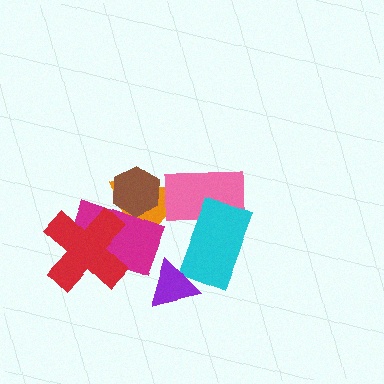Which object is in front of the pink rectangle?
The cyan rectangle is in front of the pink rectangle.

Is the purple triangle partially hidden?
No, no other shape covers it.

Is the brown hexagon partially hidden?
Yes, it is partially covered by another shape.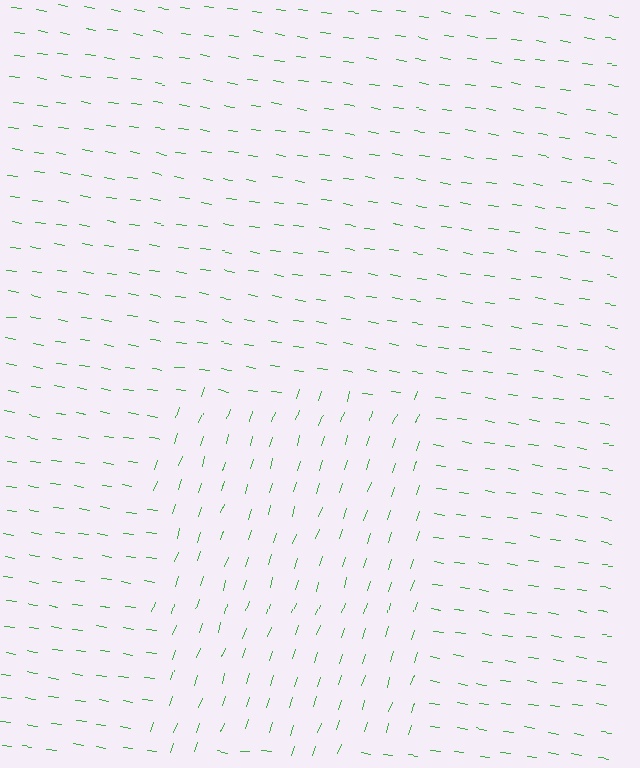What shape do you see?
I see a rectangle.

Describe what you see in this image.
The image is filled with small green line segments. A rectangle region in the image has lines oriented differently from the surrounding lines, creating a visible texture boundary.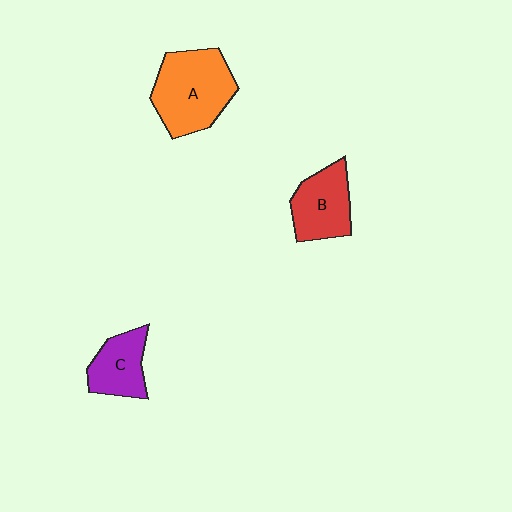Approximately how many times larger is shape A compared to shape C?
Approximately 1.7 times.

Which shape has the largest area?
Shape A (orange).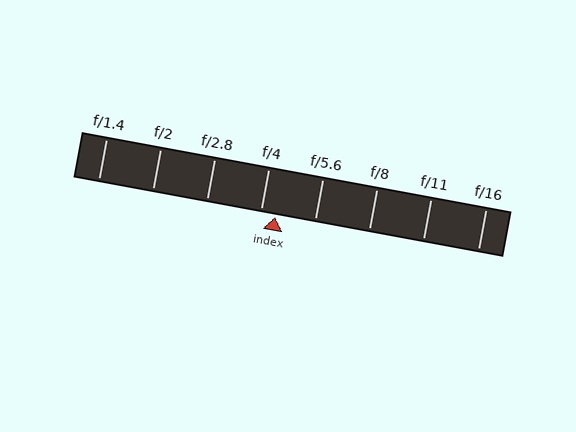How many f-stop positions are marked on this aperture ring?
There are 8 f-stop positions marked.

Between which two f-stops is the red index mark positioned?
The index mark is between f/4 and f/5.6.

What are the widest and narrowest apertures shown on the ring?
The widest aperture shown is f/1.4 and the narrowest is f/16.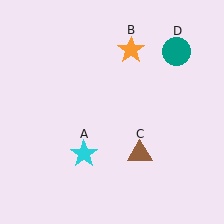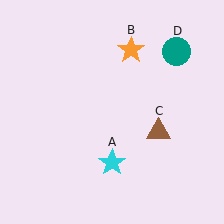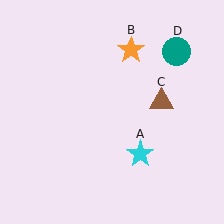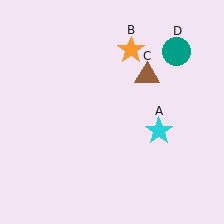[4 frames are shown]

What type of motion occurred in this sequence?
The cyan star (object A), brown triangle (object C) rotated counterclockwise around the center of the scene.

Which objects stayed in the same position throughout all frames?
Orange star (object B) and teal circle (object D) remained stationary.